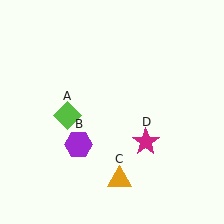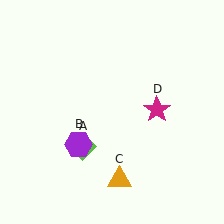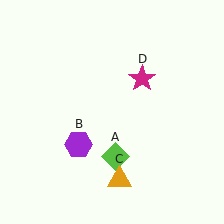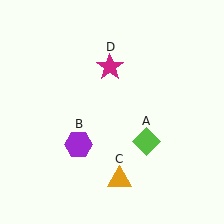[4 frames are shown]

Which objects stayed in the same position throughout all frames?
Purple hexagon (object B) and orange triangle (object C) remained stationary.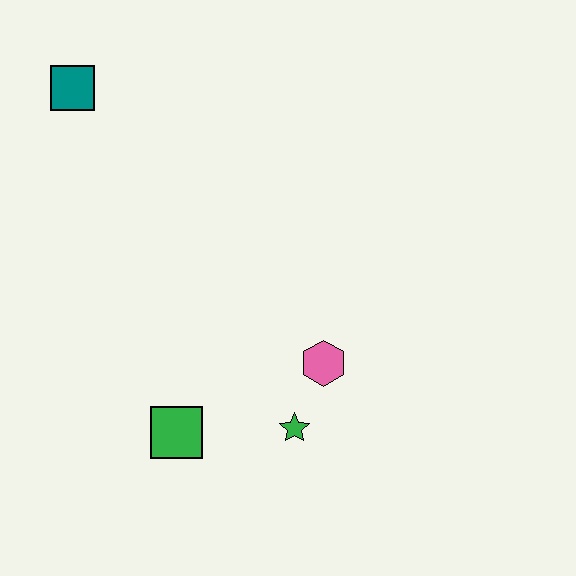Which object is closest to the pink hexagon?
The green star is closest to the pink hexagon.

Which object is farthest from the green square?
The teal square is farthest from the green square.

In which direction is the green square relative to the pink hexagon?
The green square is to the left of the pink hexagon.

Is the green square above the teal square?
No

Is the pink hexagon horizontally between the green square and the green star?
No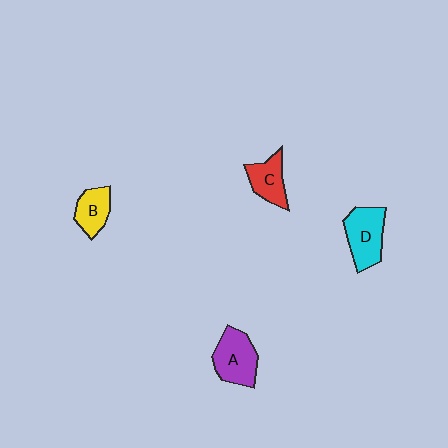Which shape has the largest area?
Shape D (cyan).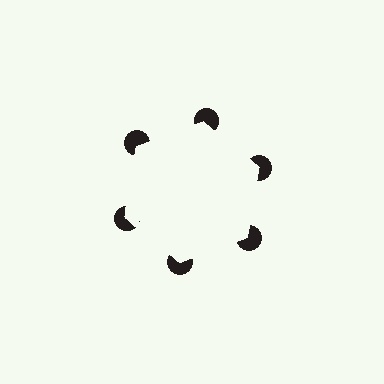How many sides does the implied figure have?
6 sides.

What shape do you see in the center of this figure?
An illusory hexagon — its edges are inferred from the aligned wedge cuts in the pac-man discs, not physically drawn.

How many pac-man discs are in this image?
There are 6 — one at each vertex of the illusory hexagon.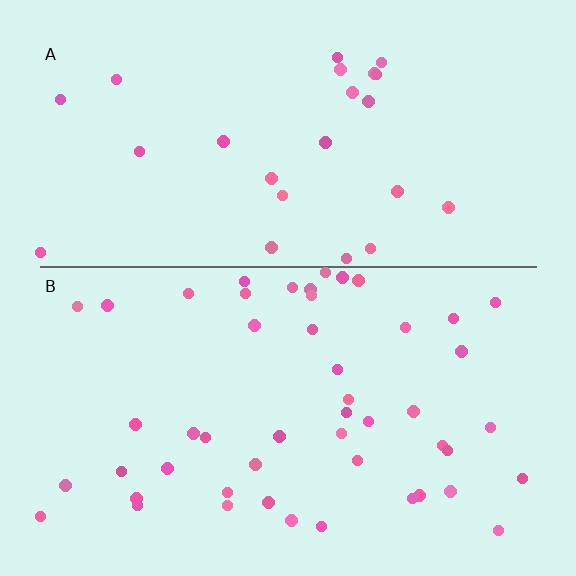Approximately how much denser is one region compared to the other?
Approximately 2.0× — region B over region A.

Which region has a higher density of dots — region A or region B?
B (the bottom).